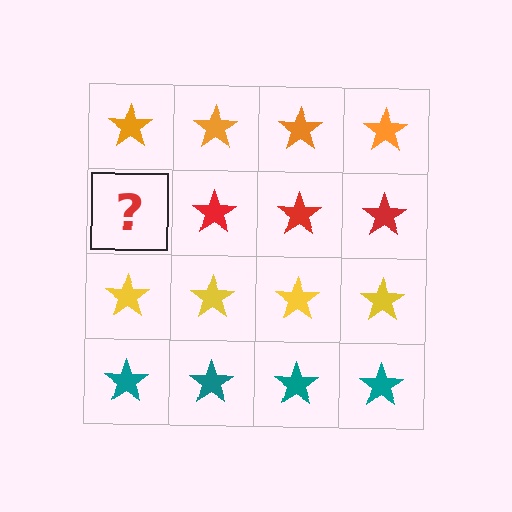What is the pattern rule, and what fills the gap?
The rule is that each row has a consistent color. The gap should be filled with a red star.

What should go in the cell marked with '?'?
The missing cell should contain a red star.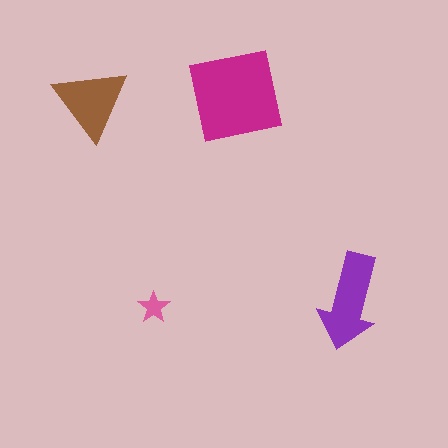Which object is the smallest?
The pink star.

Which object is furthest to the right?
The purple arrow is rightmost.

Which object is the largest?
The magenta square.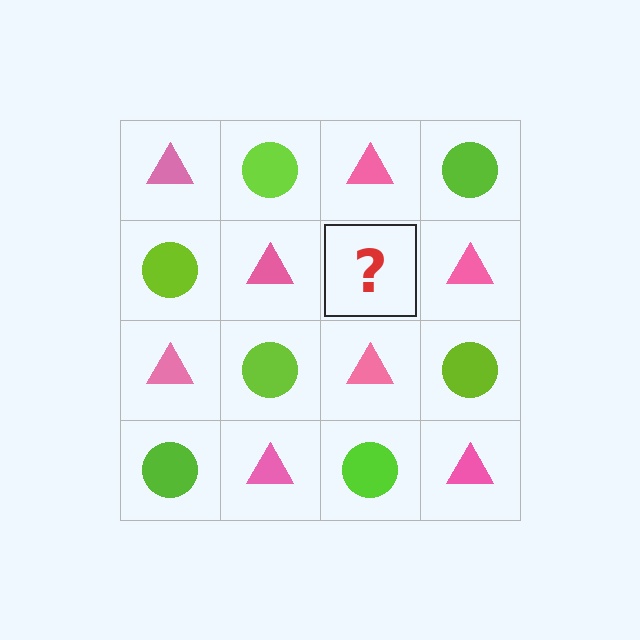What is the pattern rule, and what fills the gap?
The rule is that it alternates pink triangle and lime circle in a checkerboard pattern. The gap should be filled with a lime circle.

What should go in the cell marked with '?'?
The missing cell should contain a lime circle.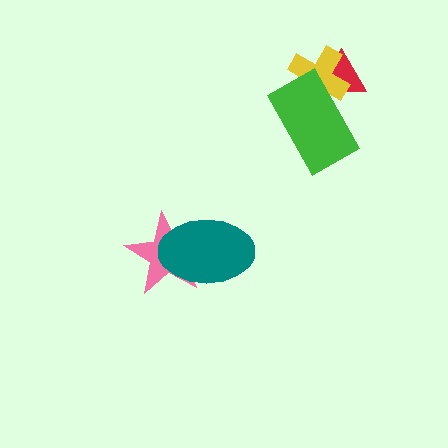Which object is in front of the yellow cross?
The green rectangle is in front of the yellow cross.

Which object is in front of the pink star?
The teal ellipse is in front of the pink star.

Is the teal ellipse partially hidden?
No, no other shape covers it.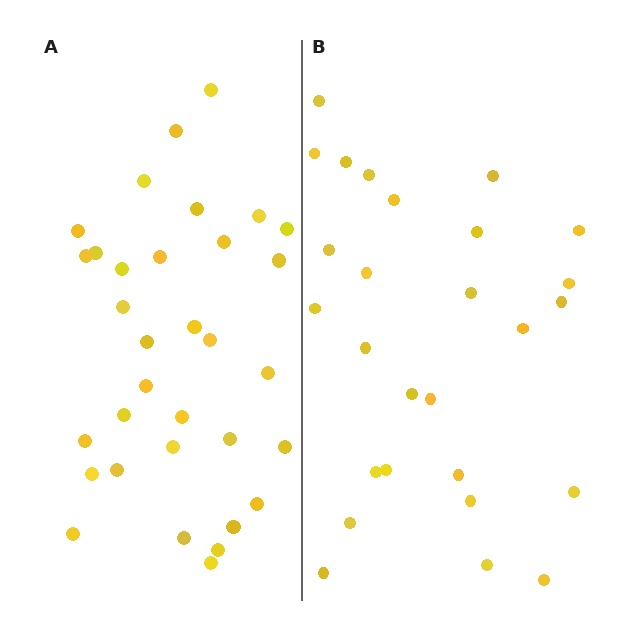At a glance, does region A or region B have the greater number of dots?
Region A (the left region) has more dots.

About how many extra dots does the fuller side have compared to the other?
Region A has about 6 more dots than region B.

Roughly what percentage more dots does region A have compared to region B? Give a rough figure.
About 20% more.